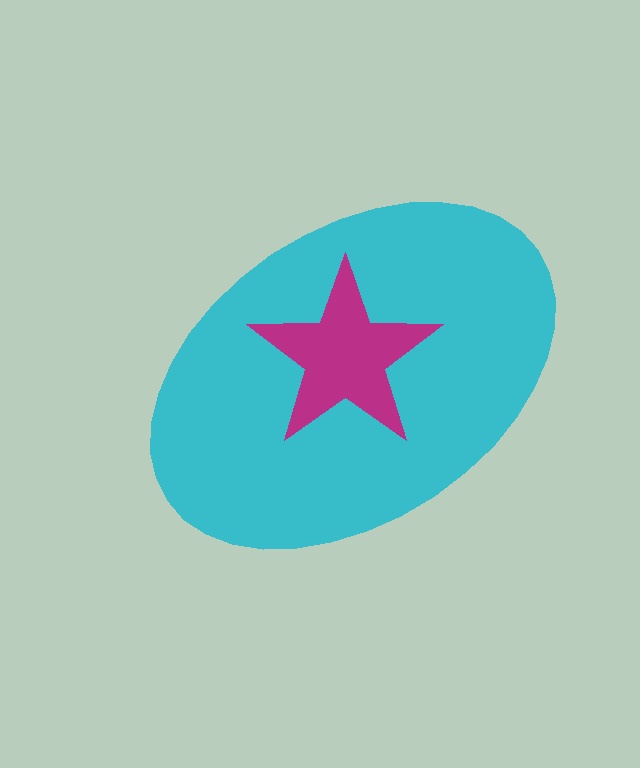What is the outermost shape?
The cyan ellipse.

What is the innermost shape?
The magenta star.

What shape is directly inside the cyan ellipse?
The magenta star.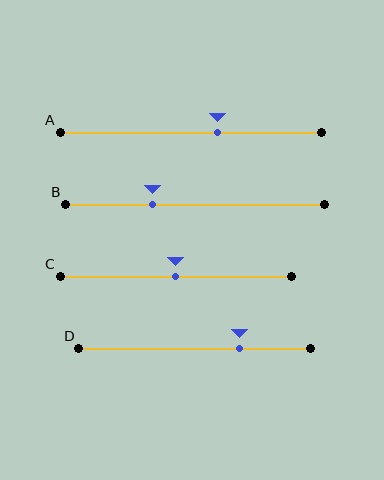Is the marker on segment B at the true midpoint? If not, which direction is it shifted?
No, the marker on segment B is shifted to the left by about 16% of the segment length.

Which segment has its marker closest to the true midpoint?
Segment C has its marker closest to the true midpoint.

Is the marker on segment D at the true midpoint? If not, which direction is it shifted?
No, the marker on segment D is shifted to the right by about 20% of the segment length.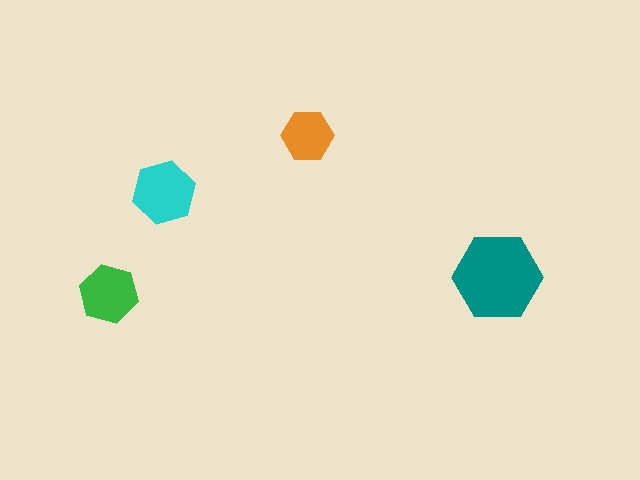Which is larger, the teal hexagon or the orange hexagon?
The teal one.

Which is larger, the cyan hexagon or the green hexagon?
The cyan one.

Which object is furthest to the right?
The teal hexagon is rightmost.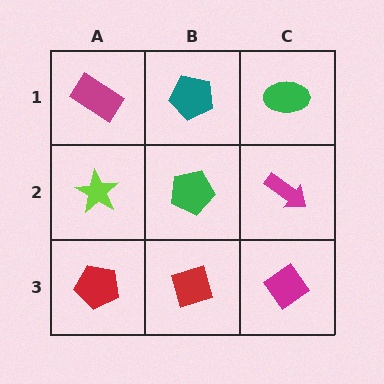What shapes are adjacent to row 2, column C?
A green ellipse (row 1, column C), a magenta diamond (row 3, column C), a green pentagon (row 2, column B).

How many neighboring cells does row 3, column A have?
2.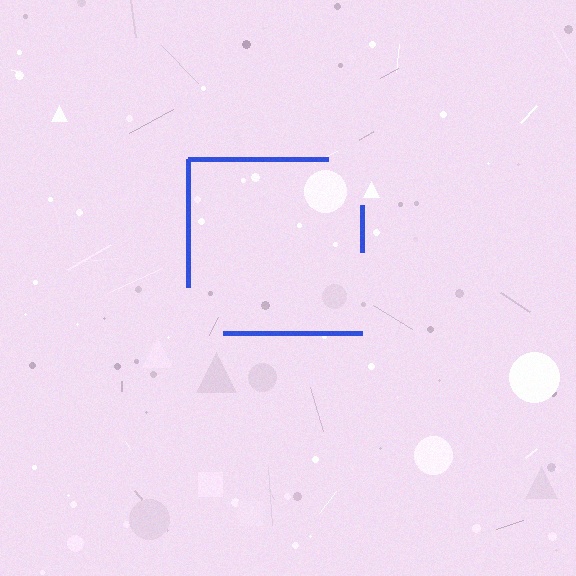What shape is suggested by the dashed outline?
The dashed outline suggests a square.